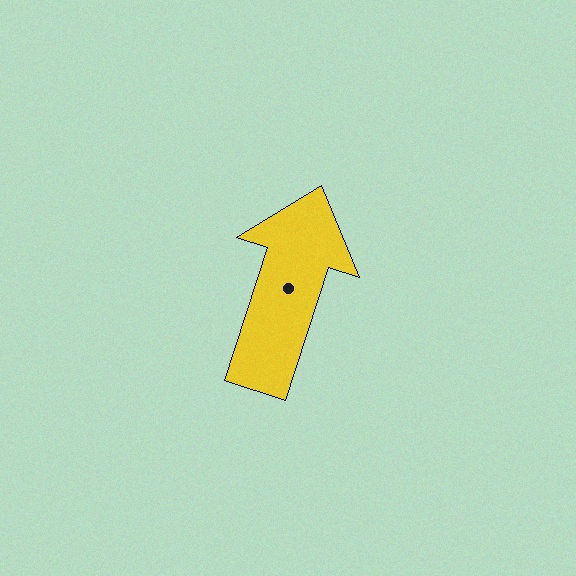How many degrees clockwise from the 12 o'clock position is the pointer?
Approximately 18 degrees.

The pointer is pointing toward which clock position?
Roughly 1 o'clock.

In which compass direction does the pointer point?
North.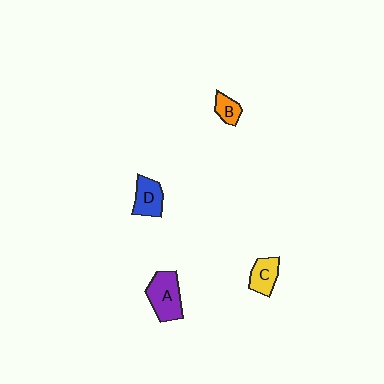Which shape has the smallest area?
Shape B (orange).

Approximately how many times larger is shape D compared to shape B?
Approximately 1.6 times.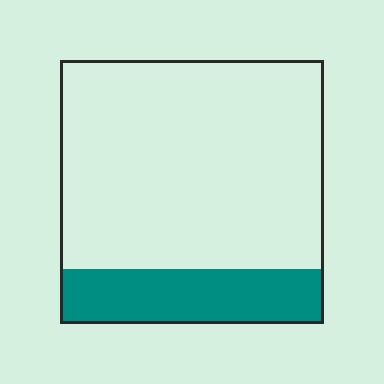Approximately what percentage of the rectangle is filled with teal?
Approximately 20%.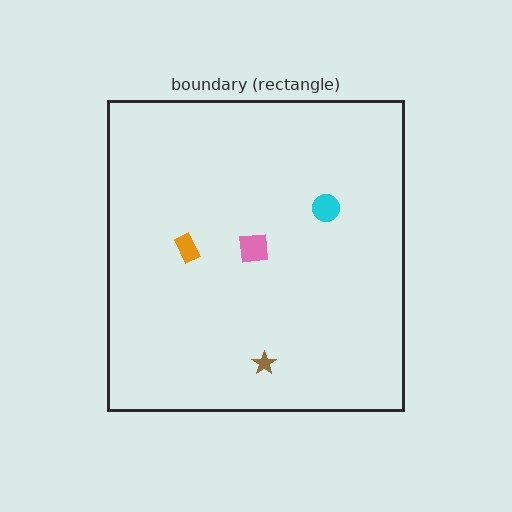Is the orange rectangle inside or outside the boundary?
Inside.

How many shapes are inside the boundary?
4 inside, 0 outside.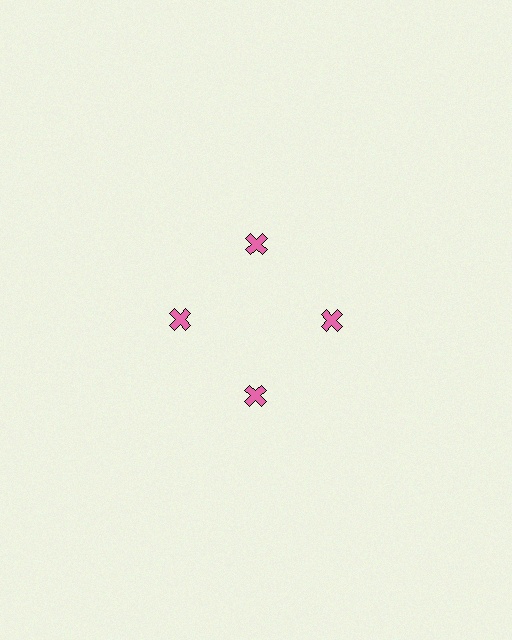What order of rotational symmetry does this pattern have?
This pattern has 4-fold rotational symmetry.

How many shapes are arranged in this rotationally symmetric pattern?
There are 4 shapes, arranged in 4 groups of 1.